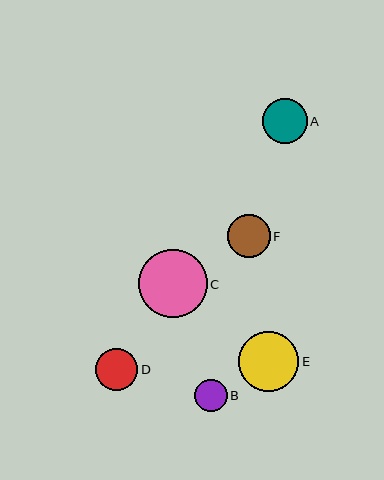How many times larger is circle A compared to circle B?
Circle A is approximately 1.4 times the size of circle B.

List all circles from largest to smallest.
From largest to smallest: C, E, A, F, D, B.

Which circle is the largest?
Circle C is the largest with a size of approximately 69 pixels.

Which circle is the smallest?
Circle B is the smallest with a size of approximately 33 pixels.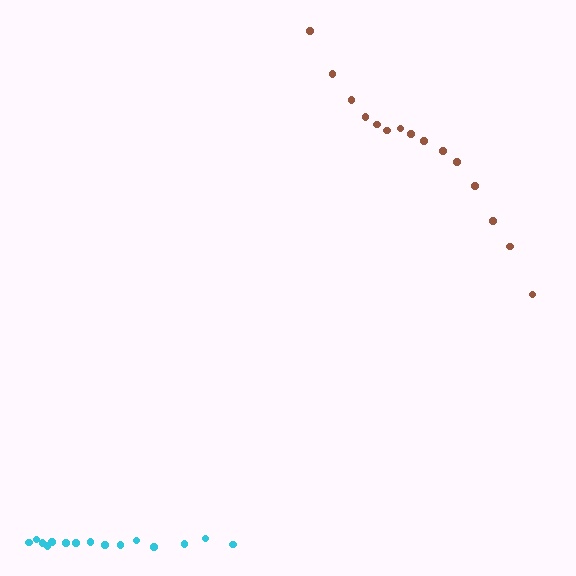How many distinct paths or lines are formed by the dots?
There are 2 distinct paths.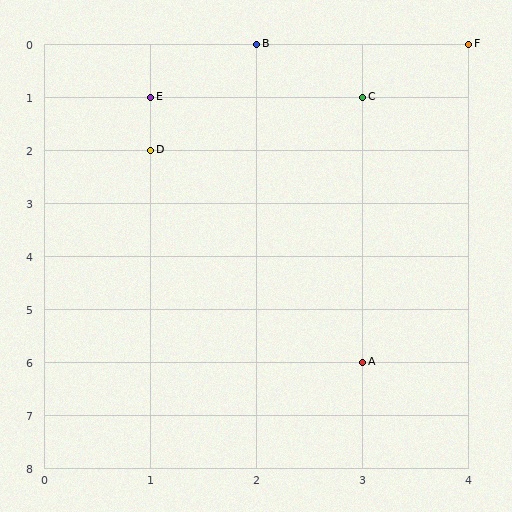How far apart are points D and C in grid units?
Points D and C are 2 columns and 1 row apart (about 2.2 grid units diagonally).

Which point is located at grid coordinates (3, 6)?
Point A is at (3, 6).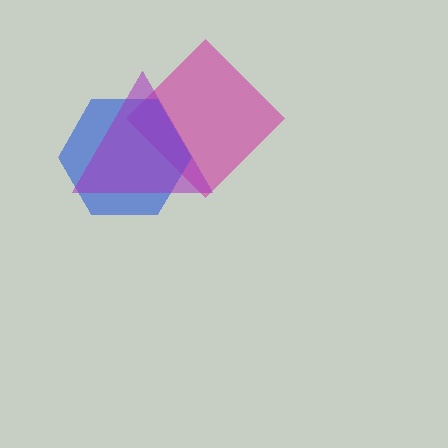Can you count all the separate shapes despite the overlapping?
Yes, there are 3 separate shapes.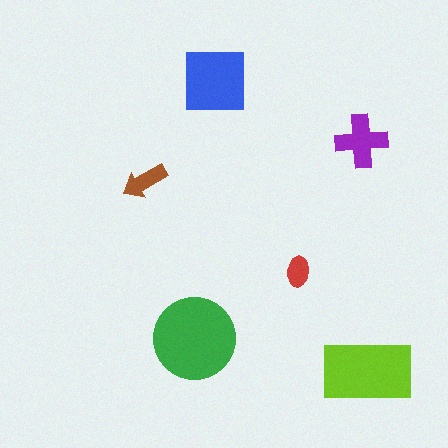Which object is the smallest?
The red ellipse.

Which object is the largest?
The green circle.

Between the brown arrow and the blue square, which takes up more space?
The blue square.